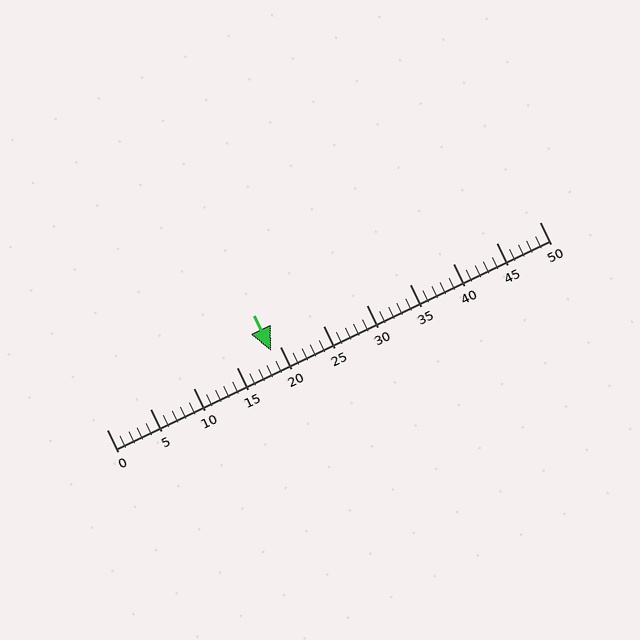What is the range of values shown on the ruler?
The ruler shows values from 0 to 50.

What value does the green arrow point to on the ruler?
The green arrow points to approximately 19.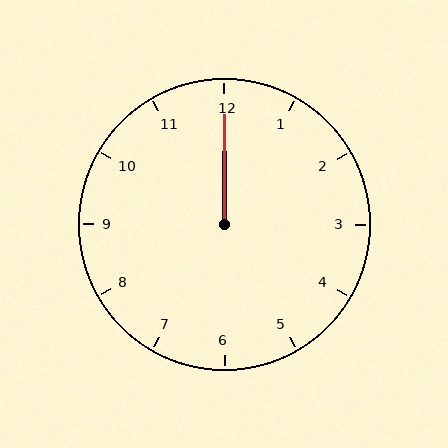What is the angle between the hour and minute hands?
Approximately 0 degrees.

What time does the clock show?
12:00.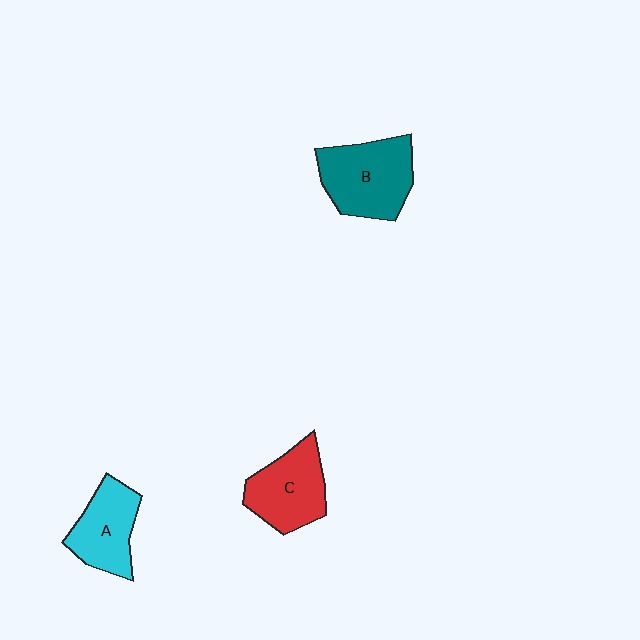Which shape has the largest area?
Shape B (teal).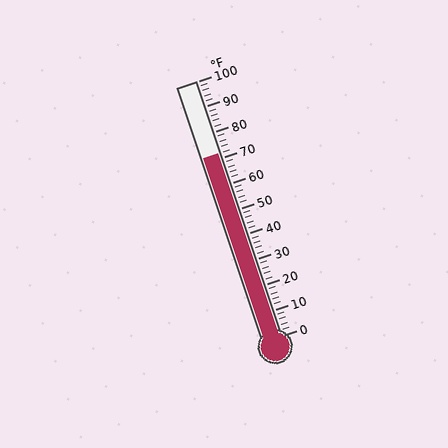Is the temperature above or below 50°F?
The temperature is above 50°F.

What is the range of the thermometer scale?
The thermometer scale ranges from 0°F to 100°F.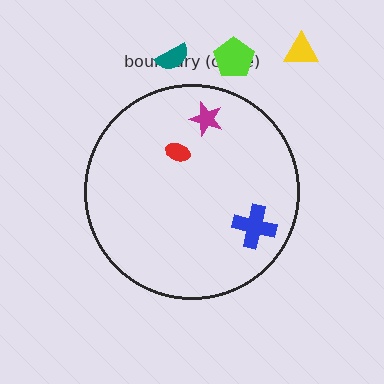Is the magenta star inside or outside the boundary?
Inside.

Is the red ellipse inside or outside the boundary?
Inside.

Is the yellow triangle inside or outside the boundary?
Outside.